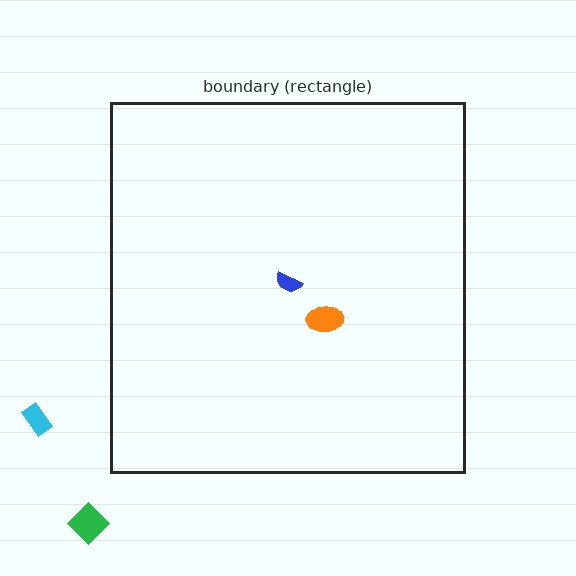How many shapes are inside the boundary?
2 inside, 2 outside.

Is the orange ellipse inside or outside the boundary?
Inside.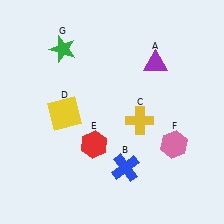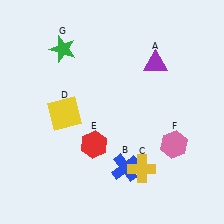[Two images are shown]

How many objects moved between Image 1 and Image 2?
1 object moved between the two images.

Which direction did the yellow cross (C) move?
The yellow cross (C) moved down.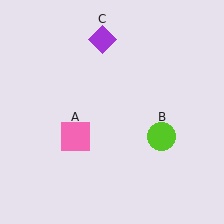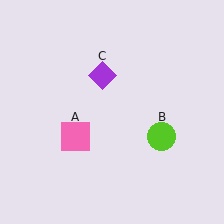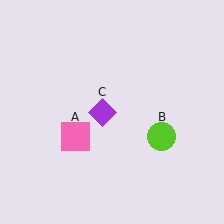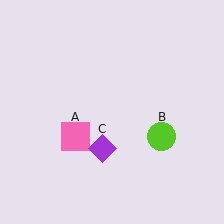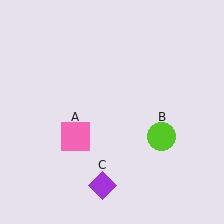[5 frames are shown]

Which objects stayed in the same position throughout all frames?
Pink square (object A) and lime circle (object B) remained stationary.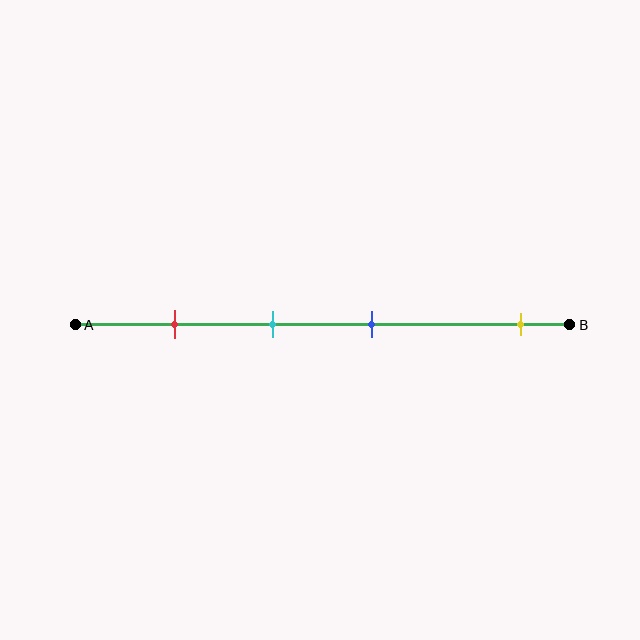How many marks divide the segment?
There are 4 marks dividing the segment.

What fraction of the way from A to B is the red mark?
The red mark is approximately 20% (0.2) of the way from A to B.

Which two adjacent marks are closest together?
The cyan and blue marks are the closest adjacent pair.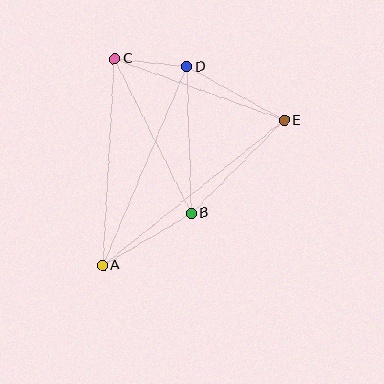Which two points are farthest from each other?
Points A and E are farthest from each other.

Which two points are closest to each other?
Points C and D are closest to each other.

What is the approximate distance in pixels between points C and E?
The distance between C and E is approximately 180 pixels.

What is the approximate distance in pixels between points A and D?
The distance between A and D is approximately 216 pixels.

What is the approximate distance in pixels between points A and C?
The distance between A and C is approximately 207 pixels.